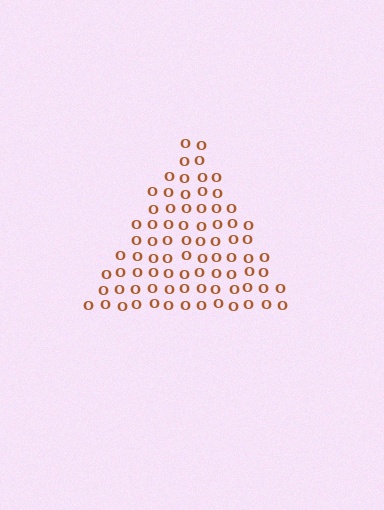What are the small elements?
The small elements are letter O's.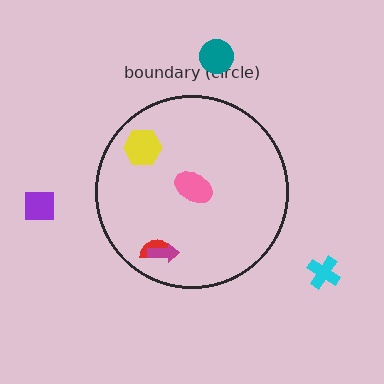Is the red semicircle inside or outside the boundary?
Inside.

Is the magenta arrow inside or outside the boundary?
Inside.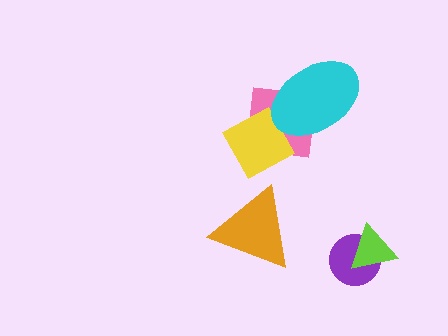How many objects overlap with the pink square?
2 objects overlap with the pink square.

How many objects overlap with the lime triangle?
1 object overlaps with the lime triangle.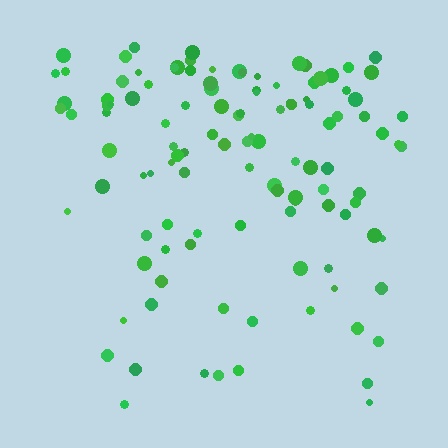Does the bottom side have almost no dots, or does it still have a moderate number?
Still a moderate number, just noticeably fewer than the top.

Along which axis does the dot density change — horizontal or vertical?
Vertical.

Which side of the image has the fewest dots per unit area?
The bottom.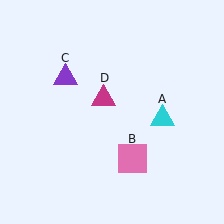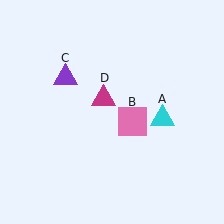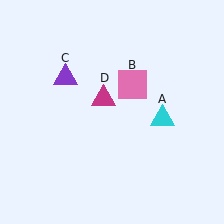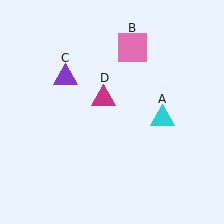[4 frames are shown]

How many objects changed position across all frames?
1 object changed position: pink square (object B).